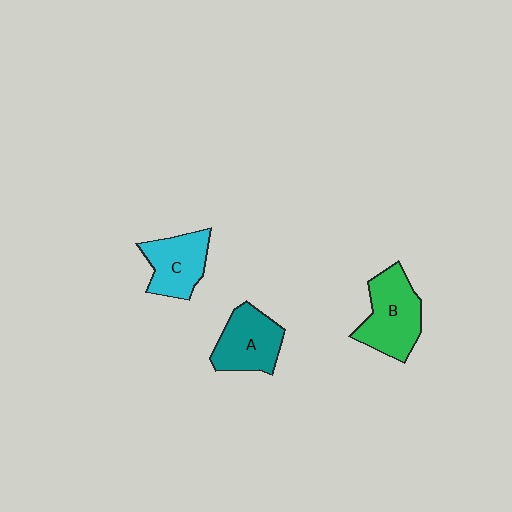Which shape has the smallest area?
Shape C (cyan).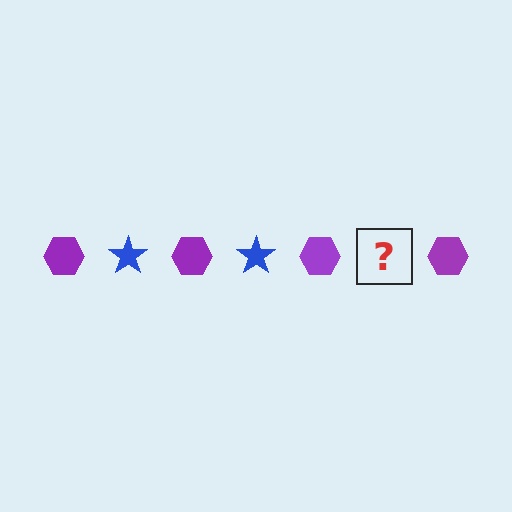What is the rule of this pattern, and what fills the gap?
The rule is that the pattern alternates between purple hexagon and blue star. The gap should be filled with a blue star.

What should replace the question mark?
The question mark should be replaced with a blue star.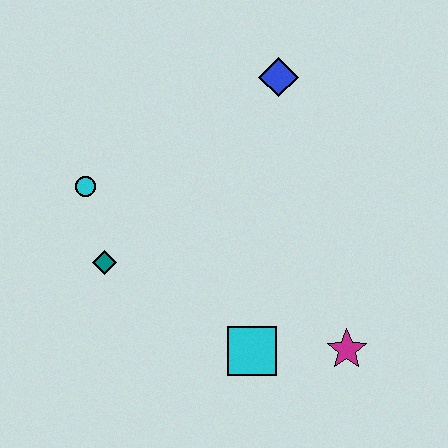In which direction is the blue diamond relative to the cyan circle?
The blue diamond is to the right of the cyan circle.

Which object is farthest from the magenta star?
The cyan circle is farthest from the magenta star.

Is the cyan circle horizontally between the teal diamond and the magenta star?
No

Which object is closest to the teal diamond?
The cyan circle is closest to the teal diamond.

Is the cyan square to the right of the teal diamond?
Yes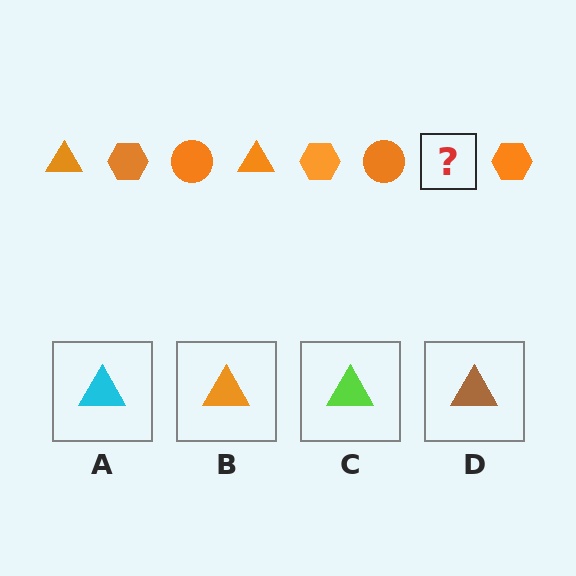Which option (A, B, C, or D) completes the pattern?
B.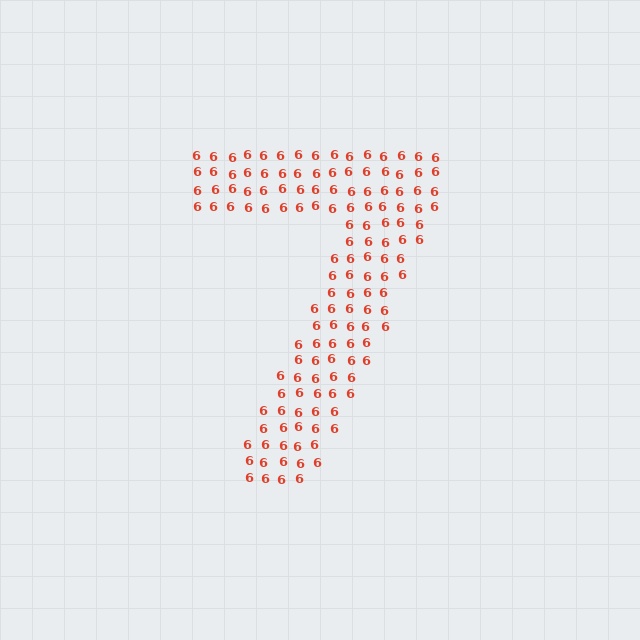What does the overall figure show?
The overall figure shows the digit 7.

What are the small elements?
The small elements are digit 6's.